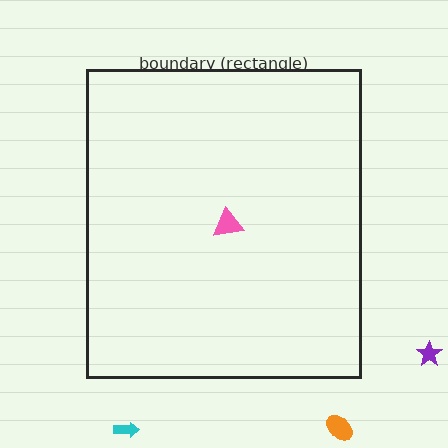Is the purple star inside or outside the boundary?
Outside.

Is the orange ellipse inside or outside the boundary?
Outside.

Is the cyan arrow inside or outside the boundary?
Outside.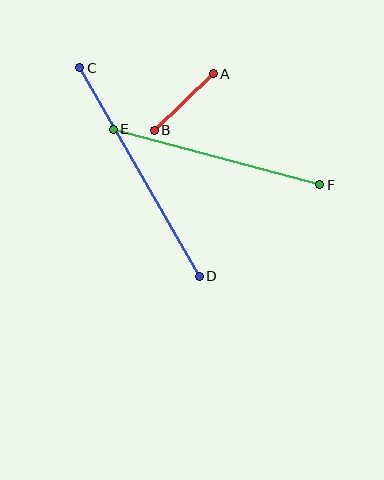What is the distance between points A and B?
The distance is approximately 82 pixels.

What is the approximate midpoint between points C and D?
The midpoint is at approximately (140, 172) pixels.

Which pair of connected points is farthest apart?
Points C and D are farthest apart.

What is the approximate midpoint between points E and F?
The midpoint is at approximately (216, 157) pixels.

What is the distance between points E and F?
The distance is approximately 214 pixels.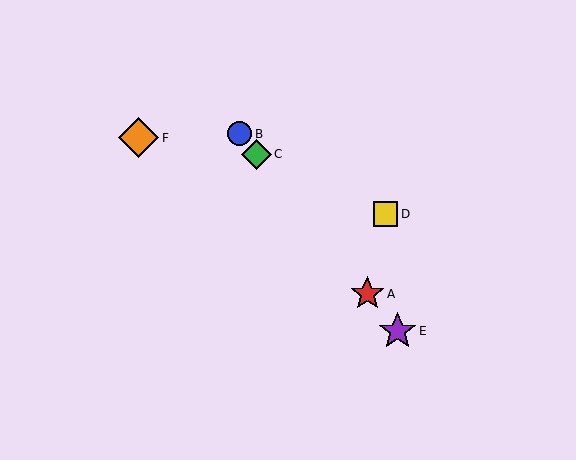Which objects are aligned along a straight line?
Objects A, B, C, E are aligned along a straight line.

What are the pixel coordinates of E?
Object E is at (397, 331).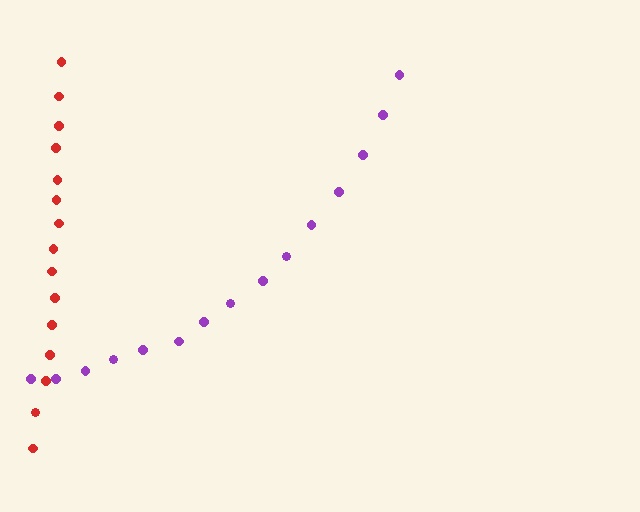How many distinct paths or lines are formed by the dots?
There are 2 distinct paths.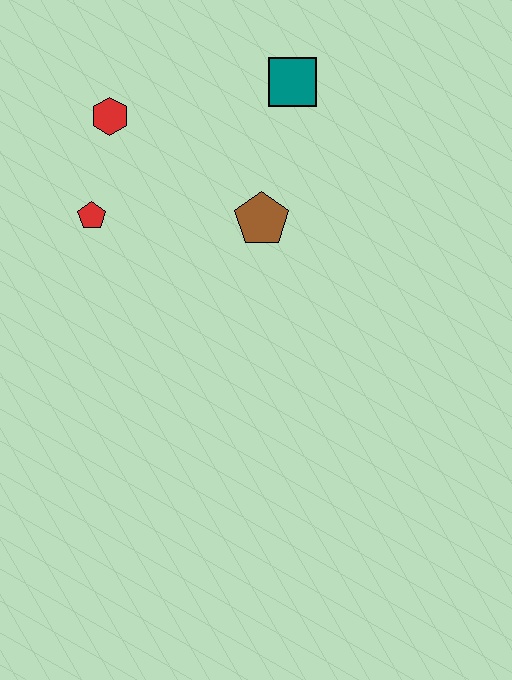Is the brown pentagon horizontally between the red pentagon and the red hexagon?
No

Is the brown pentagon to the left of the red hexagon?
No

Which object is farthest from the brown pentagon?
The red hexagon is farthest from the brown pentagon.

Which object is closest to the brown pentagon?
The teal square is closest to the brown pentagon.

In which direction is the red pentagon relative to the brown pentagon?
The red pentagon is to the left of the brown pentagon.